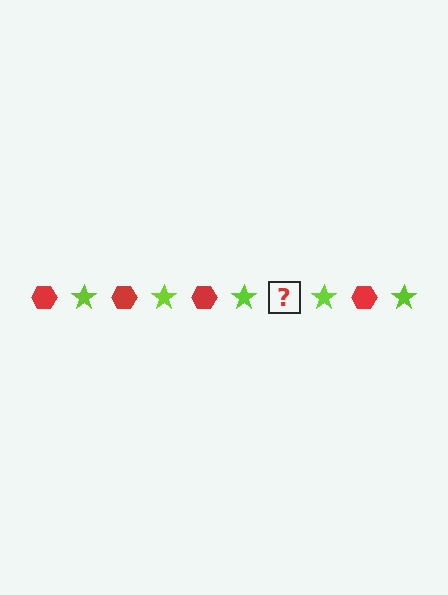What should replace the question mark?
The question mark should be replaced with a red hexagon.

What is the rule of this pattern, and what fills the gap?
The rule is that the pattern alternates between red hexagon and lime star. The gap should be filled with a red hexagon.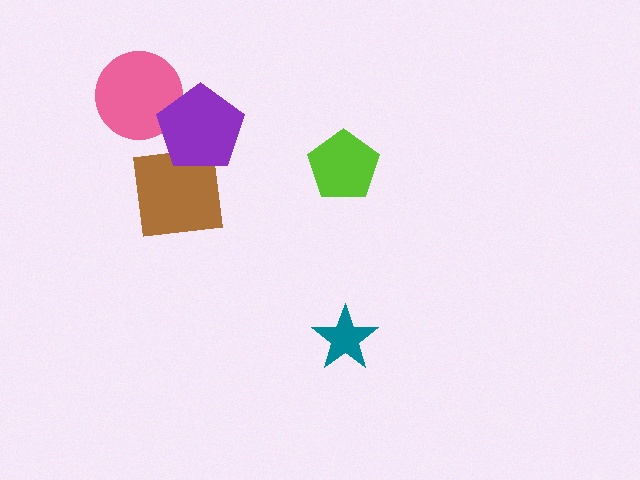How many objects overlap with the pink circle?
1 object overlaps with the pink circle.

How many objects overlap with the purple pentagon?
2 objects overlap with the purple pentagon.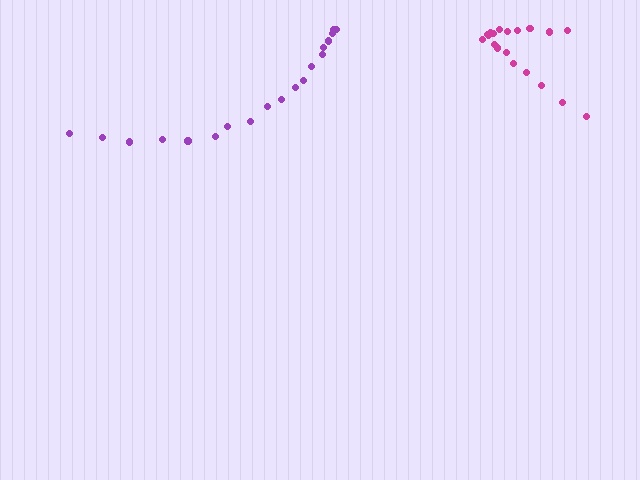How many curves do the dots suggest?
There are 2 distinct paths.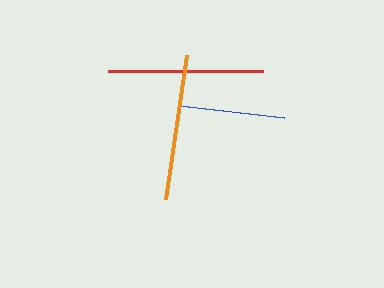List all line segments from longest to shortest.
From longest to shortest: red, orange, blue.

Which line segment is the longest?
The red line is the longest at approximately 156 pixels.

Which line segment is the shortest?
The blue line is the shortest at approximately 105 pixels.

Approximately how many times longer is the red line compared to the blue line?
The red line is approximately 1.5 times the length of the blue line.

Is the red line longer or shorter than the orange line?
The red line is longer than the orange line.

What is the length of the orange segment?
The orange segment is approximately 146 pixels long.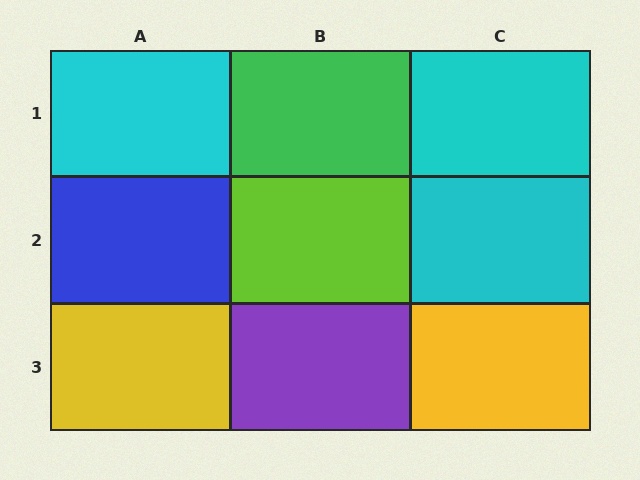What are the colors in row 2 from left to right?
Blue, lime, cyan.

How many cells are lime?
1 cell is lime.